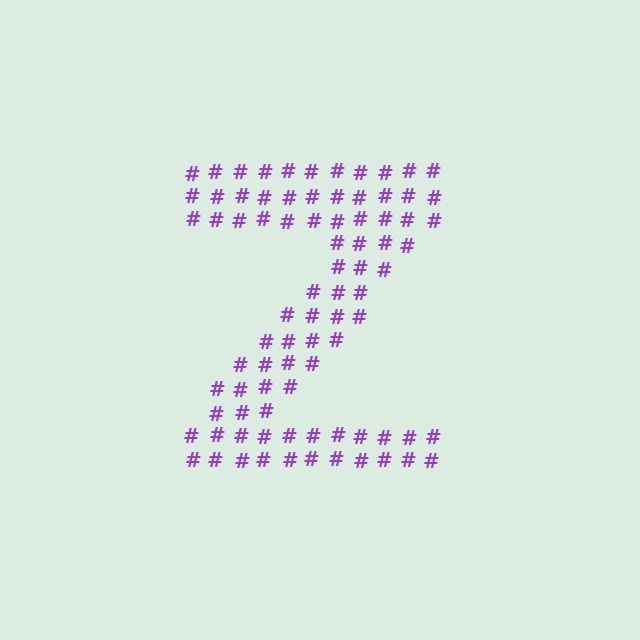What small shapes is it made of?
It is made of small hash symbols.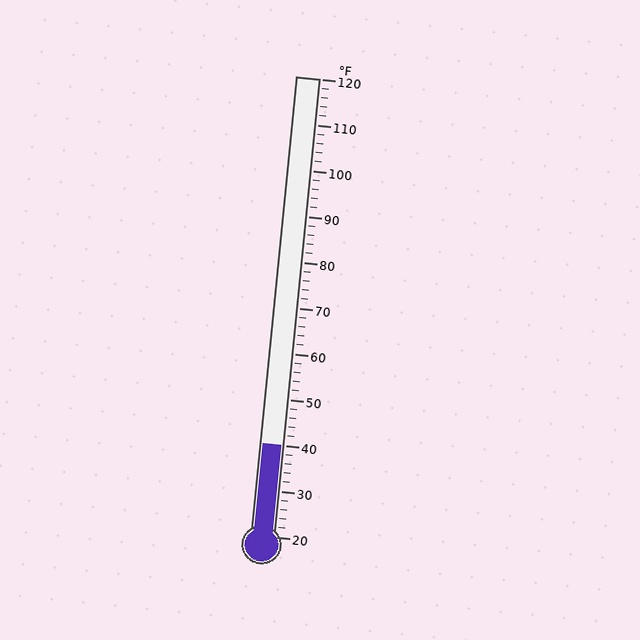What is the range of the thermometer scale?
The thermometer scale ranges from 20°F to 120°F.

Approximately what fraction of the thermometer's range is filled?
The thermometer is filled to approximately 20% of its range.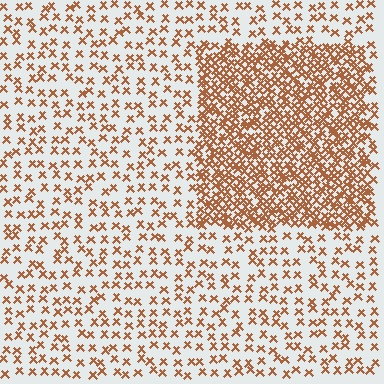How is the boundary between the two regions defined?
The boundary is defined by a change in element density (approximately 2.8x ratio). All elements are the same color, size, and shape.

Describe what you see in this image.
The image contains small brown elements arranged at two different densities. A rectangle-shaped region is visible where the elements are more densely packed than the surrounding area.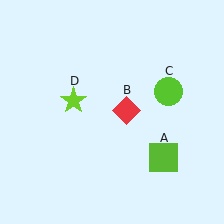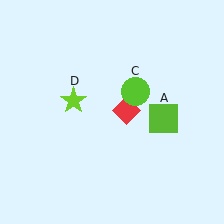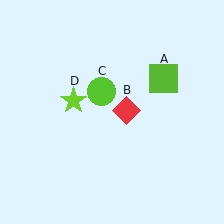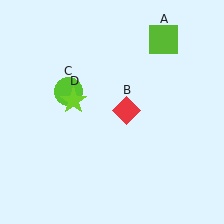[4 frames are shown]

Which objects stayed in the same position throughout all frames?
Red diamond (object B) and lime star (object D) remained stationary.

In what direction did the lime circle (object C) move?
The lime circle (object C) moved left.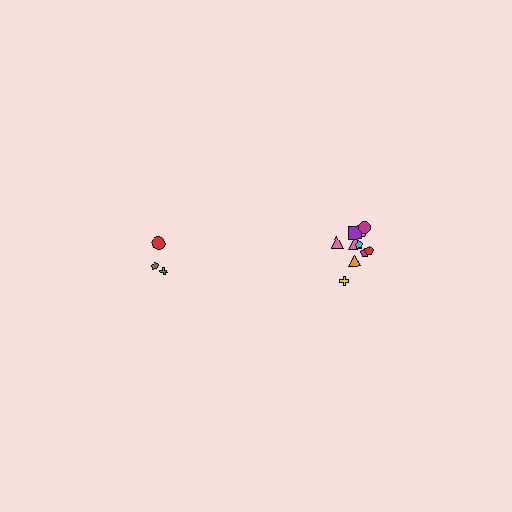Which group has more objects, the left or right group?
The right group.